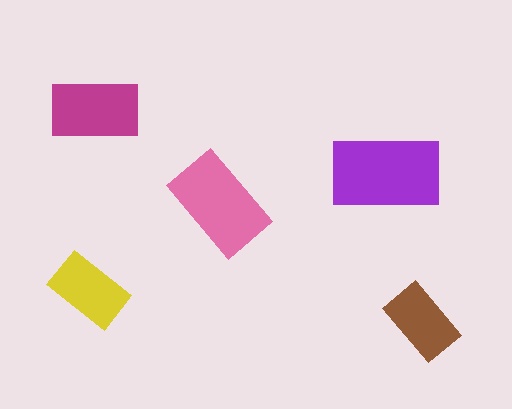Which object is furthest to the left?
The yellow rectangle is leftmost.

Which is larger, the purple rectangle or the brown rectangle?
The purple one.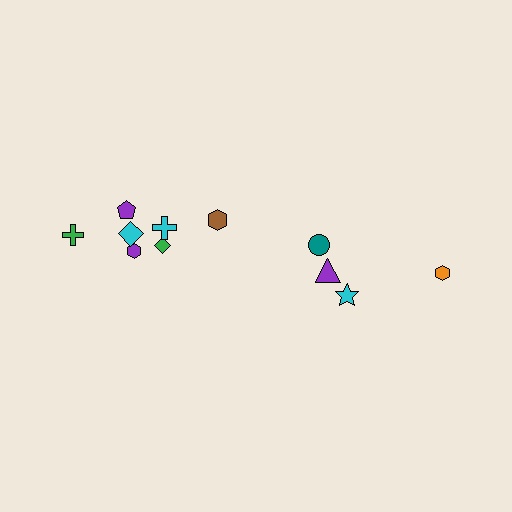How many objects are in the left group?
There are 7 objects.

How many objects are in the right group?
There are 4 objects.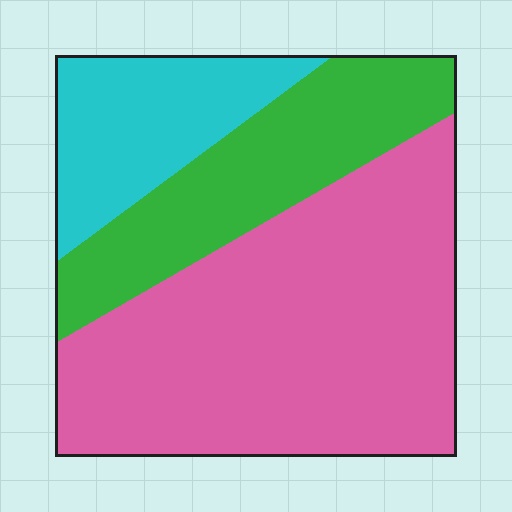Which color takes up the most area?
Pink, at roughly 55%.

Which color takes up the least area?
Cyan, at roughly 20%.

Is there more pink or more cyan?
Pink.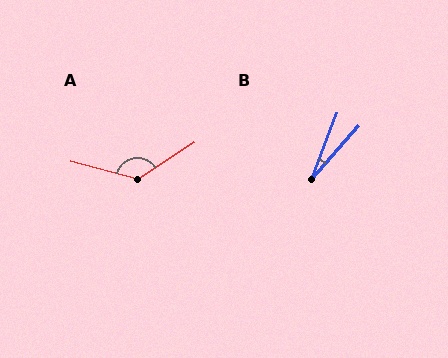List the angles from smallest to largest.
B (21°), A (132°).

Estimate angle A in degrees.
Approximately 132 degrees.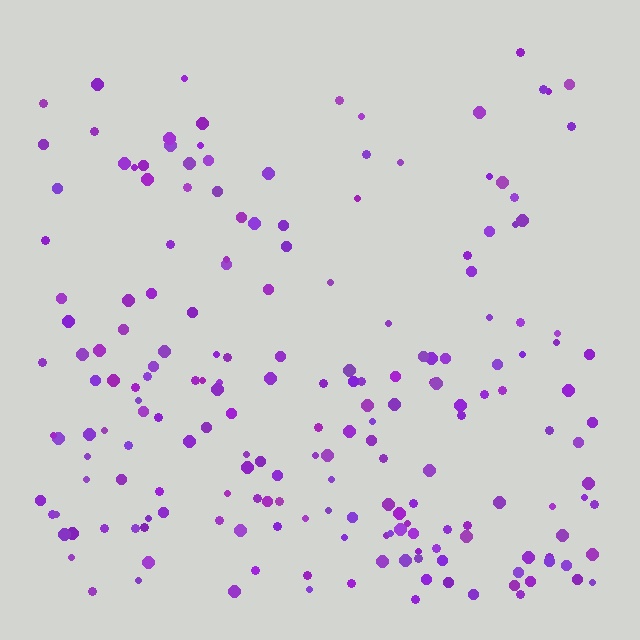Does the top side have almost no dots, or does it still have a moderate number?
Still a moderate number, just noticeably fewer than the bottom.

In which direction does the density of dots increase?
From top to bottom, with the bottom side densest.